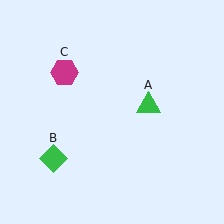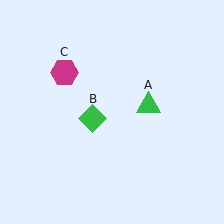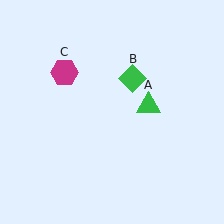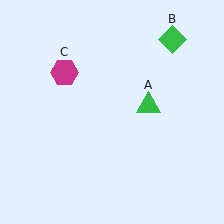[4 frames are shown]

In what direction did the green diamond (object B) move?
The green diamond (object B) moved up and to the right.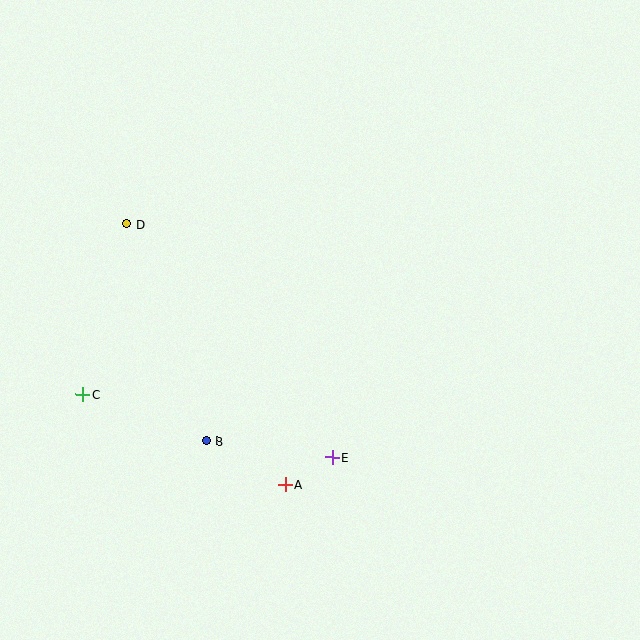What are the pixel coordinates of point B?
Point B is at (206, 441).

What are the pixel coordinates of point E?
Point E is at (333, 457).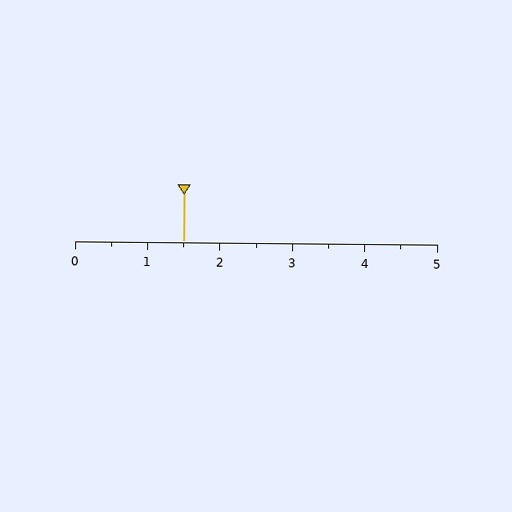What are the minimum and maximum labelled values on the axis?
The axis runs from 0 to 5.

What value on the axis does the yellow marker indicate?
The marker indicates approximately 1.5.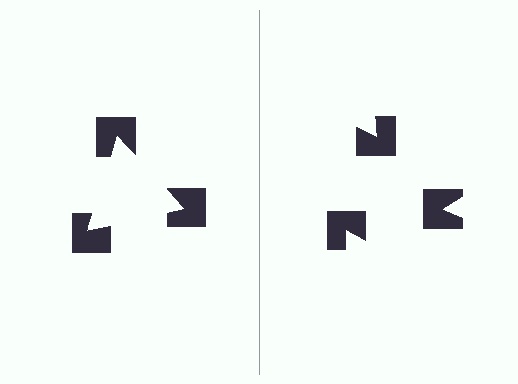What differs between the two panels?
The notched squares are positioned identically on both sides; only the wedge orientations differ. On the left they align to a triangle; on the right they are misaligned.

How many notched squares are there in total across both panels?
6 — 3 on each side.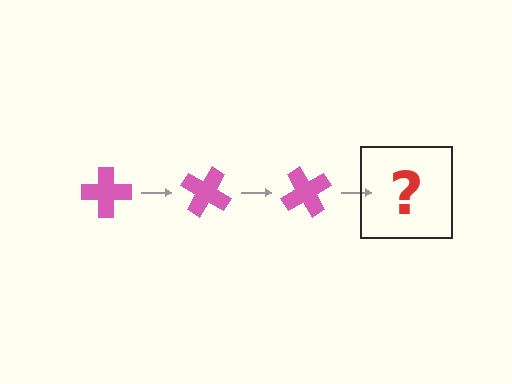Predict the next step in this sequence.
The next step is a pink cross rotated 90 degrees.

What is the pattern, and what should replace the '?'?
The pattern is that the cross rotates 30 degrees each step. The '?' should be a pink cross rotated 90 degrees.